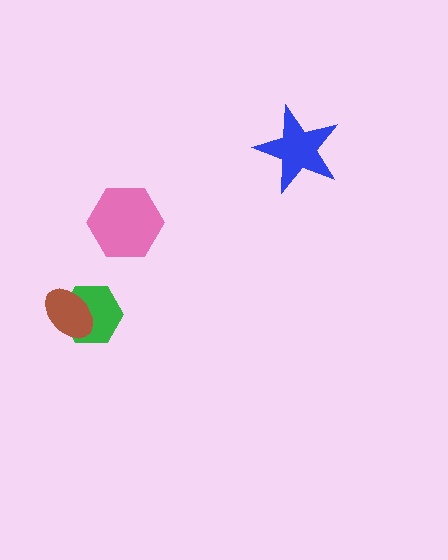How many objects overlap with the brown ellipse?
1 object overlaps with the brown ellipse.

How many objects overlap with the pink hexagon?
0 objects overlap with the pink hexagon.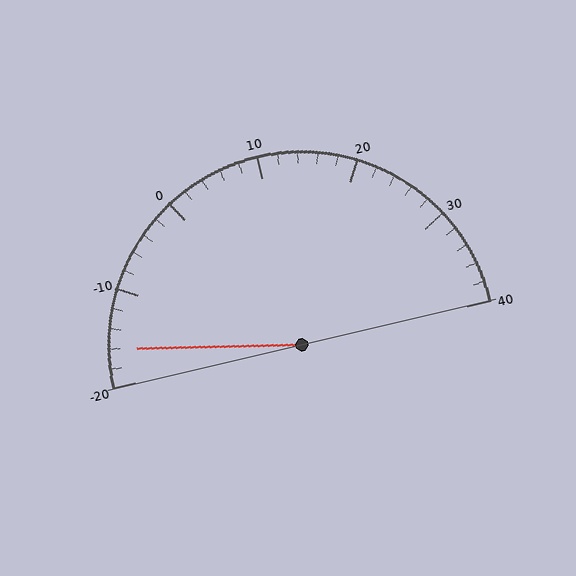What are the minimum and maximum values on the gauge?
The gauge ranges from -20 to 40.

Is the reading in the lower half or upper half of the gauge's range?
The reading is in the lower half of the range (-20 to 40).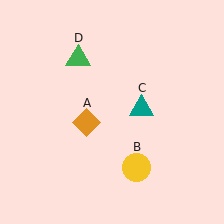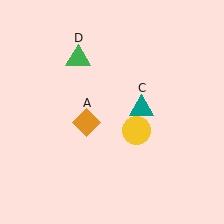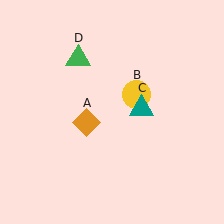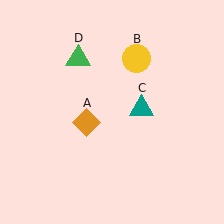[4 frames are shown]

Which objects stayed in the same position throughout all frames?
Orange diamond (object A) and teal triangle (object C) and green triangle (object D) remained stationary.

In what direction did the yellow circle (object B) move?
The yellow circle (object B) moved up.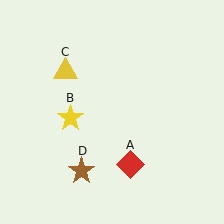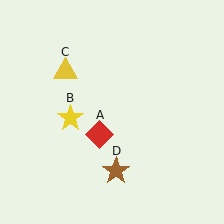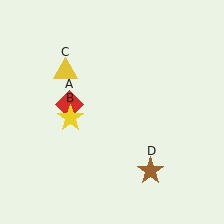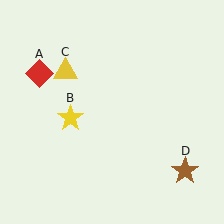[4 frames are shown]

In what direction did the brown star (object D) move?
The brown star (object D) moved right.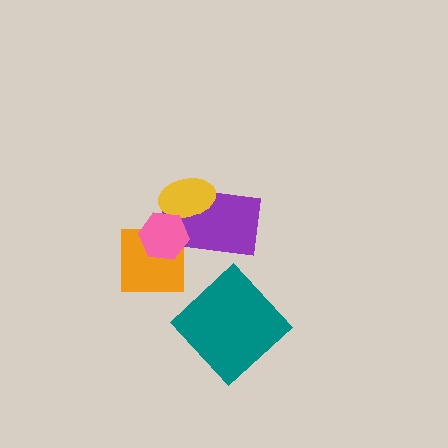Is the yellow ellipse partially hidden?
Yes, it is partially covered by another shape.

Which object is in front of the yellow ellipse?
The pink hexagon is in front of the yellow ellipse.